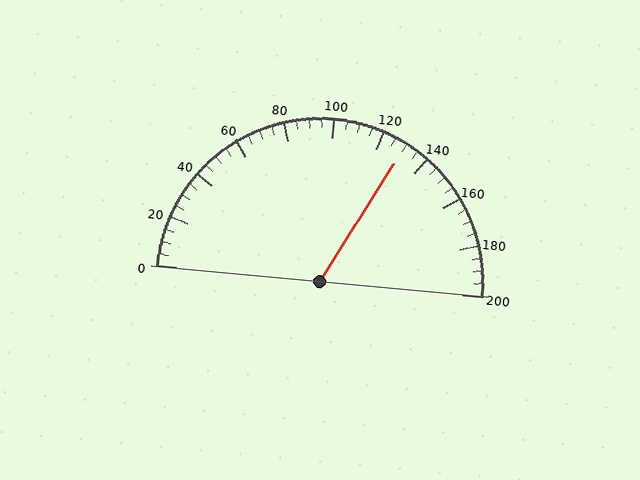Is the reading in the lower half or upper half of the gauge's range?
The reading is in the upper half of the range (0 to 200).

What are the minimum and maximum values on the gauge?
The gauge ranges from 0 to 200.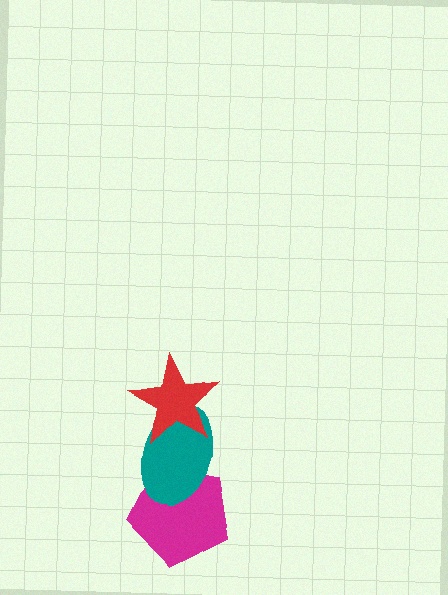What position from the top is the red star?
The red star is 1st from the top.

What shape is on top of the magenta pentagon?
The teal ellipse is on top of the magenta pentagon.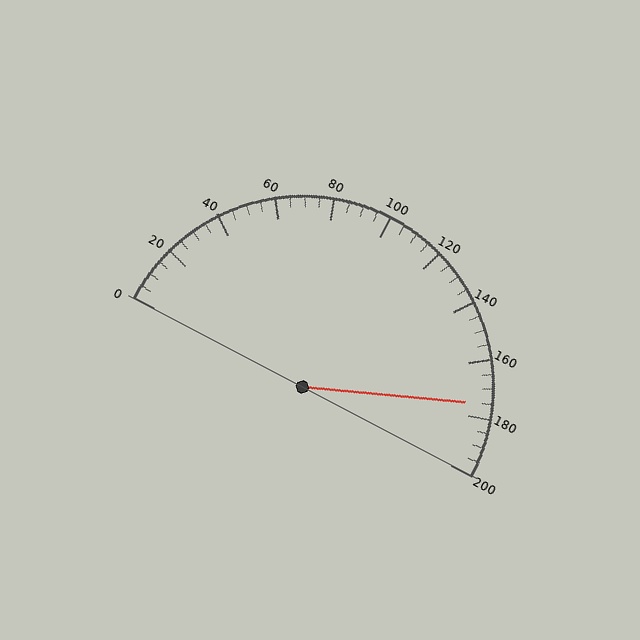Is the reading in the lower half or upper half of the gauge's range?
The reading is in the upper half of the range (0 to 200).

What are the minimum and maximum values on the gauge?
The gauge ranges from 0 to 200.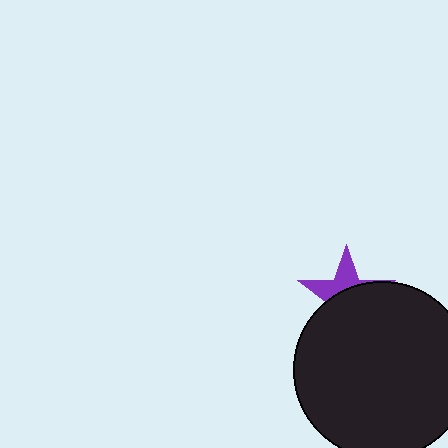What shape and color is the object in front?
The object in front is a black circle.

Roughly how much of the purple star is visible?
A small part of it is visible (roughly 39%).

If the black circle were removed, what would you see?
You would see the complete purple star.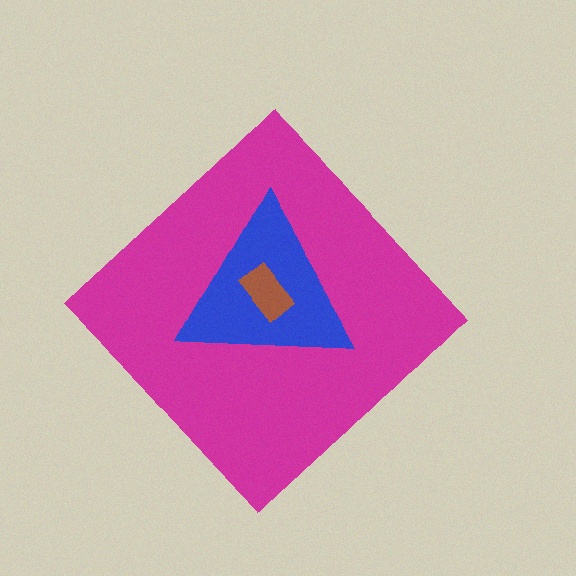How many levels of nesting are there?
3.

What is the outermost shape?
The magenta diamond.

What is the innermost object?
The brown rectangle.